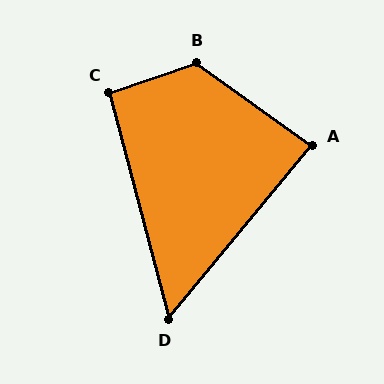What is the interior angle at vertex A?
Approximately 86 degrees (approximately right).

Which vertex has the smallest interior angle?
D, at approximately 54 degrees.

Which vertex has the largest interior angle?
B, at approximately 126 degrees.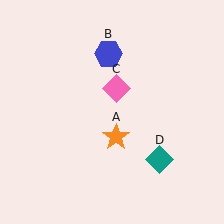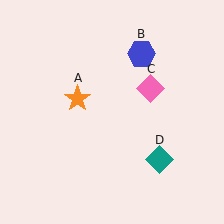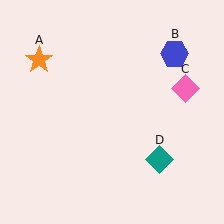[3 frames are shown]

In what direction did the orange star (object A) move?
The orange star (object A) moved up and to the left.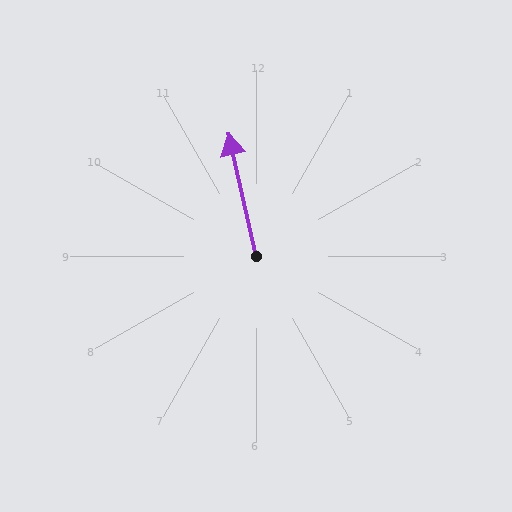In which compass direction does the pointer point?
North.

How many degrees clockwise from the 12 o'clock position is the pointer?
Approximately 347 degrees.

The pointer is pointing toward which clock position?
Roughly 12 o'clock.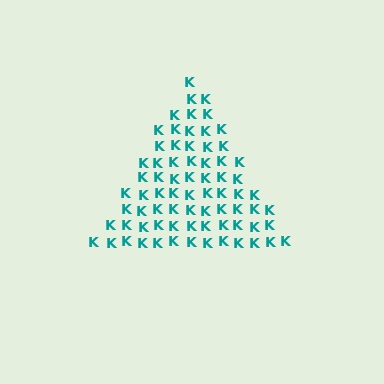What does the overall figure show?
The overall figure shows a triangle.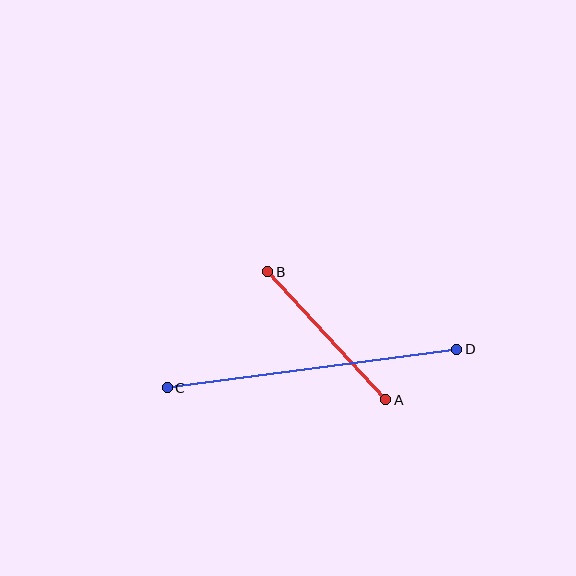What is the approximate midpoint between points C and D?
The midpoint is at approximately (312, 368) pixels.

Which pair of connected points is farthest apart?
Points C and D are farthest apart.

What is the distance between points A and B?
The distance is approximately 174 pixels.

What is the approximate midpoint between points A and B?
The midpoint is at approximately (327, 336) pixels.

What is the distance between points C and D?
The distance is approximately 292 pixels.